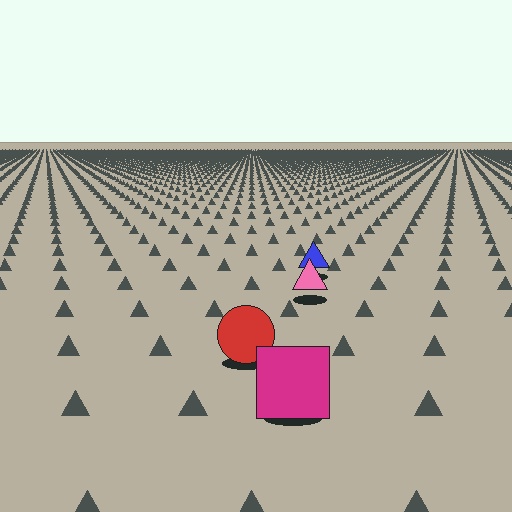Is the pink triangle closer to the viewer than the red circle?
No. The red circle is closer — you can tell from the texture gradient: the ground texture is coarser near it.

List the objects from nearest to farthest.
From nearest to farthest: the magenta square, the red circle, the pink triangle, the blue triangle.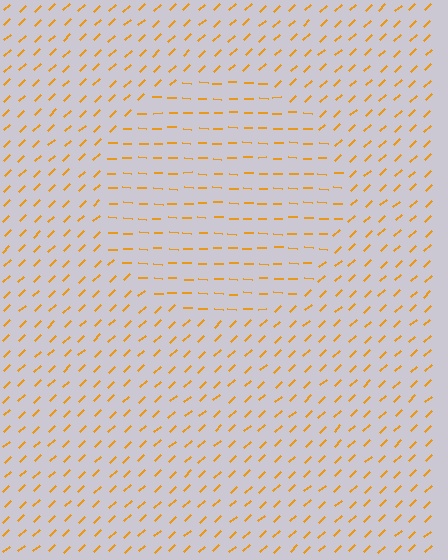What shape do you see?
I see a circle.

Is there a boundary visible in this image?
Yes, there is a texture boundary formed by a change in line orientation.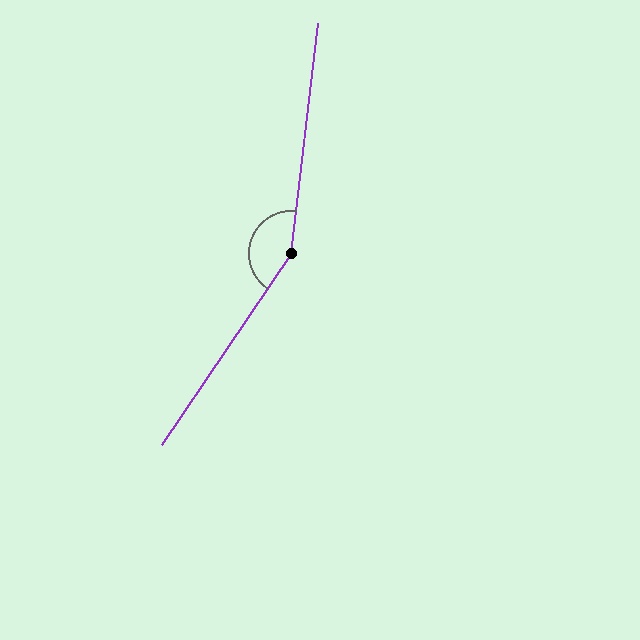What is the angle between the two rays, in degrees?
Approximately 153 degrees.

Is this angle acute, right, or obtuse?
It is obtuse.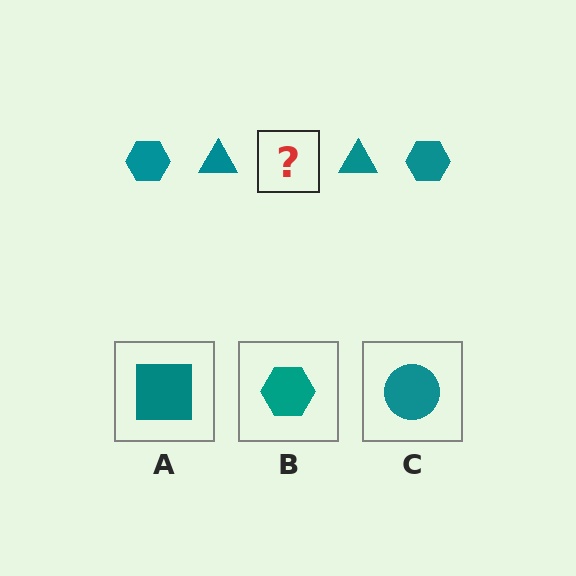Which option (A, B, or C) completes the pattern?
B.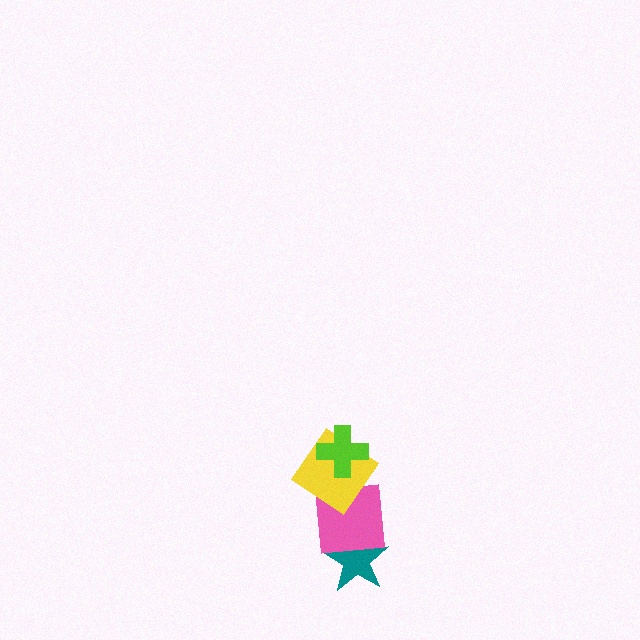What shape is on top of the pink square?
The yellow diamond is on top of the pink square.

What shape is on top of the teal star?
The pink square is on top of the teal star.